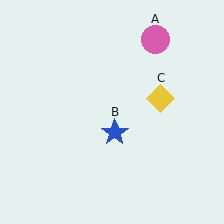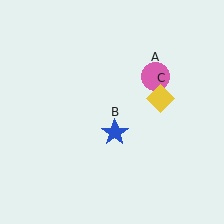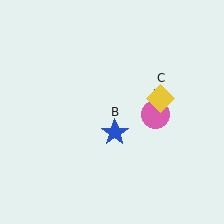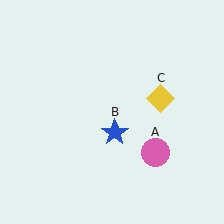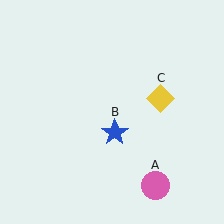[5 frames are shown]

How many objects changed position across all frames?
1 object changed position: pink circle (object A).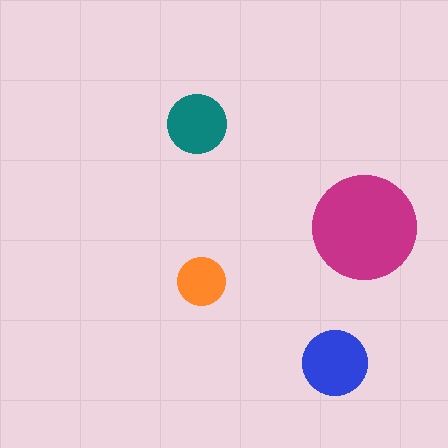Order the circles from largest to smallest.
the magenta one, the blue one, the teal one, the orange one.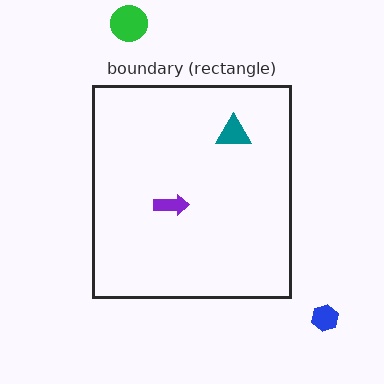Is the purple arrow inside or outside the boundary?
Inside.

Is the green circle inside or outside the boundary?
Outside.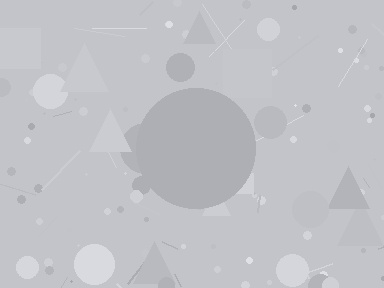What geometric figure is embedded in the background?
A circle is embedded in the background.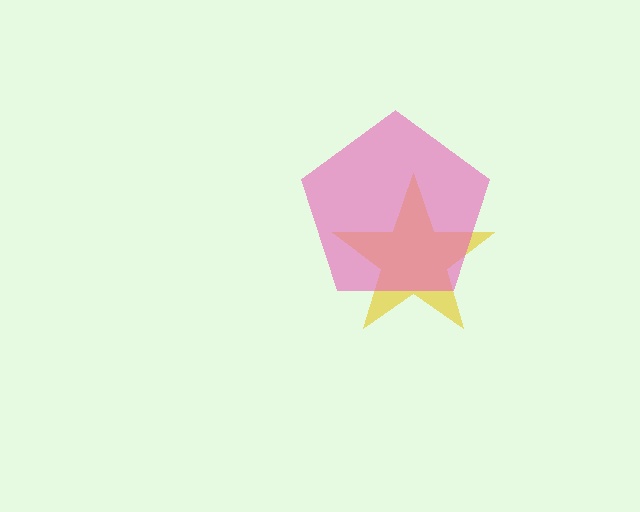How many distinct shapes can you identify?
There are 2 distinct shapes: a yellow star, a pink pentagon.